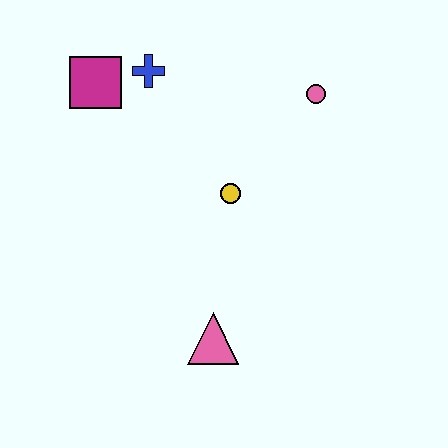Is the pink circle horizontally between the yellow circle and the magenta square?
No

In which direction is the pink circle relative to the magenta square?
The pink circle is to the right of the magenta square.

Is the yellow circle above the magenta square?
No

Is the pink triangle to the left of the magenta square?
No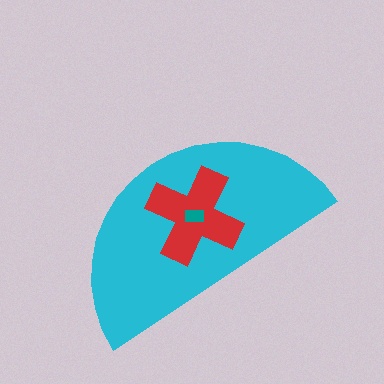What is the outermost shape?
The cyan semicircle.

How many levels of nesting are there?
3.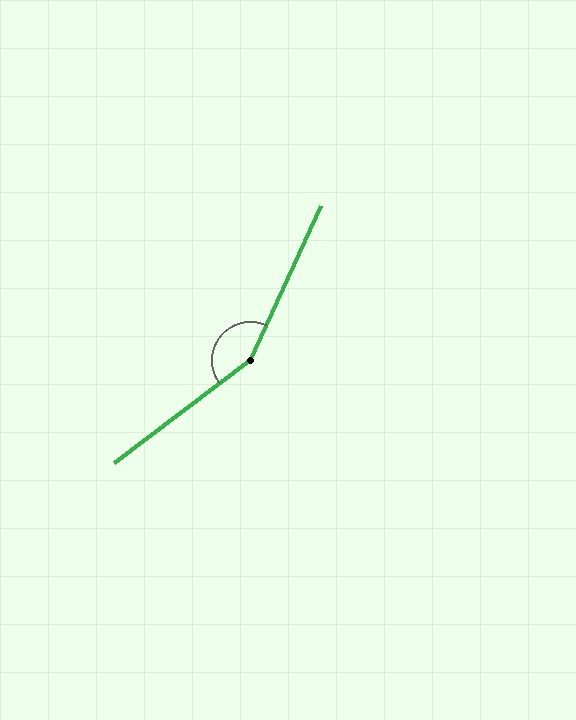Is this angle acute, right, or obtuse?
It is obtuse.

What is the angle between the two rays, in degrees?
Approximately 152 degrees.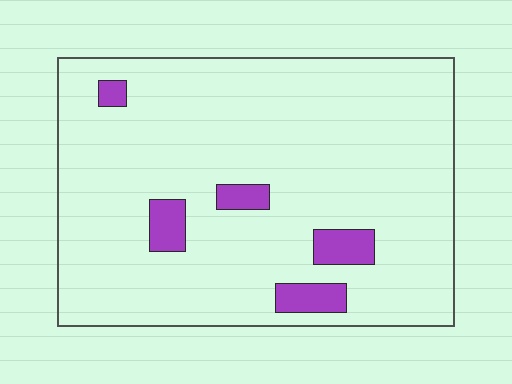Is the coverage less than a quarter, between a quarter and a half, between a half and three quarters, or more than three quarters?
Less than a quarter.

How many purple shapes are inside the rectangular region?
5.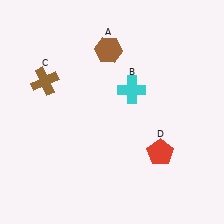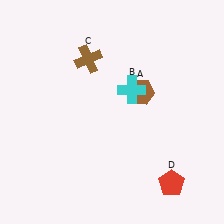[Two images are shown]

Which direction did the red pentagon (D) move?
The red pentagon (D) moved down.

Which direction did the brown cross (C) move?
The brown cross (C) moved right.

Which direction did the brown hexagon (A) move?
The brown hexagon (A) moved down.